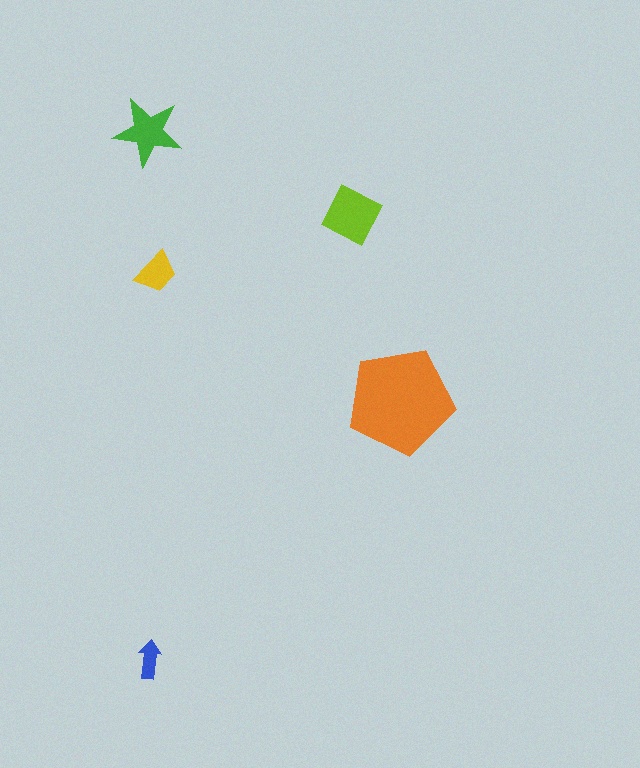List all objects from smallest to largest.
The blue arrow, the yellow trapezoid, the green star, the lime diamond, the orange pentagon.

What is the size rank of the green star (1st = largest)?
3rd.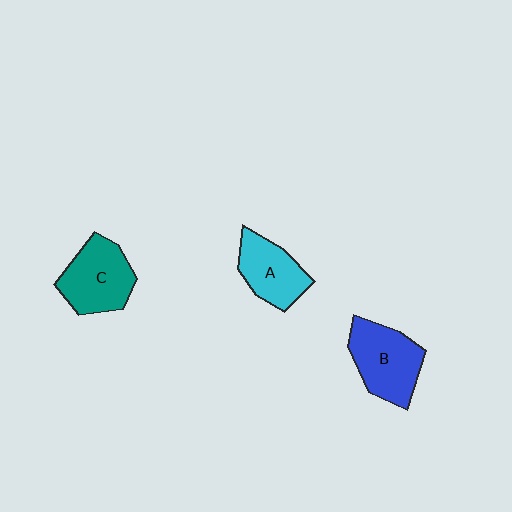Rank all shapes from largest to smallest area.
From largest to smallest: B (blue), C (teal), A (cyan).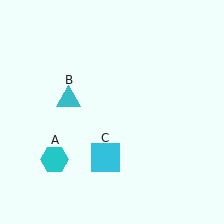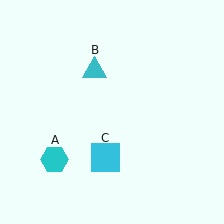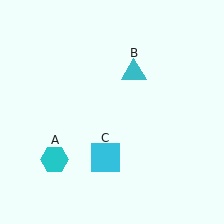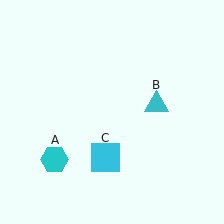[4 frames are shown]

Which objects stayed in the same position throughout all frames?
Cyan hexagon (object A) and cyan square (object C) remained stationary.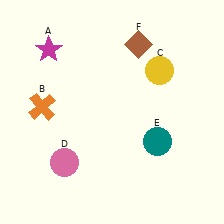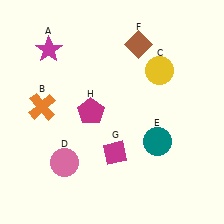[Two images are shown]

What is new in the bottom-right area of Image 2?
A magenta diamond (G) was added in the bottom-right area of Image 2.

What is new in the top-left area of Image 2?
A magenta pentagon (H) was added in the top-left area of Image 2.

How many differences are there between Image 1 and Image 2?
There are 2 differences between the two images.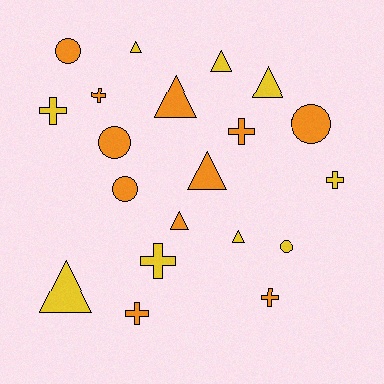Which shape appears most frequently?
Triangle, with 8 objects.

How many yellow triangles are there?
There are 5 yellow triangles.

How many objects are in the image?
There are 20 objects.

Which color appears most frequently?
Orange, with 11 objects.